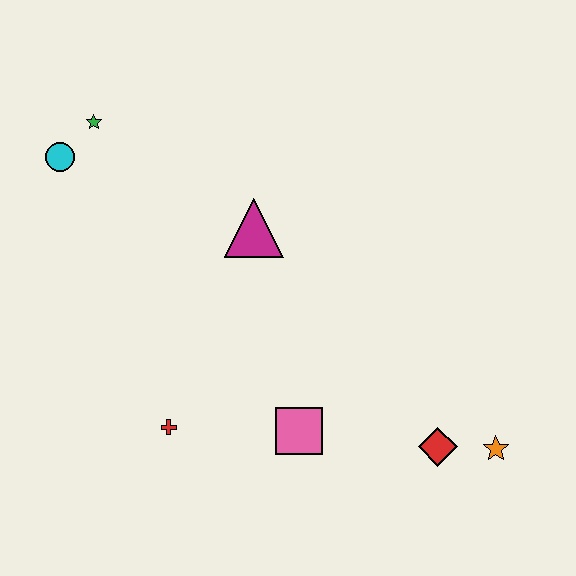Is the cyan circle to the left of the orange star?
Yes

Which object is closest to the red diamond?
The orange star is closest to the red diamond.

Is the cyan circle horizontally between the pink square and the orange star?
No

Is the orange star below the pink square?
Yes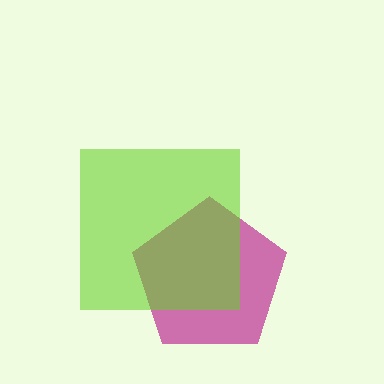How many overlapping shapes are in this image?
There are 2 overlapping shapes in the image.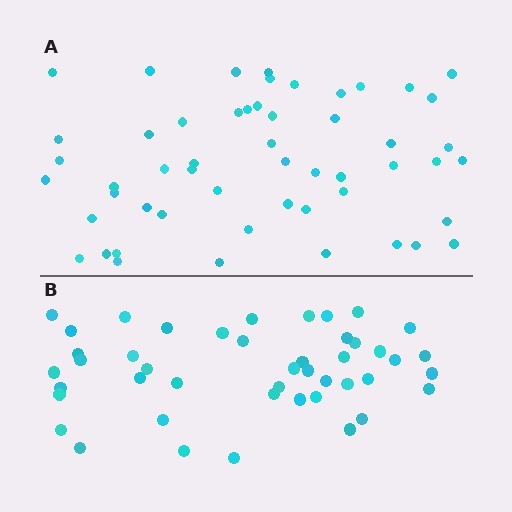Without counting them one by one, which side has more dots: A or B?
Region A (the top region) has more dots.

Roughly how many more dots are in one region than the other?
Region A has roughly 8 or so more dots than region B.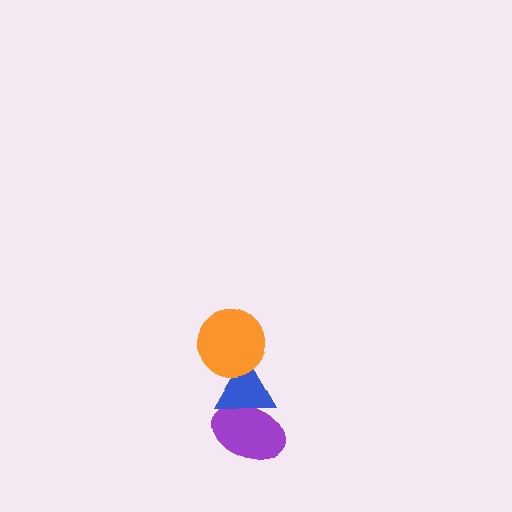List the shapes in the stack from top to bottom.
From top to bottom: the orange circle, the blue triangle, the purple ellipse.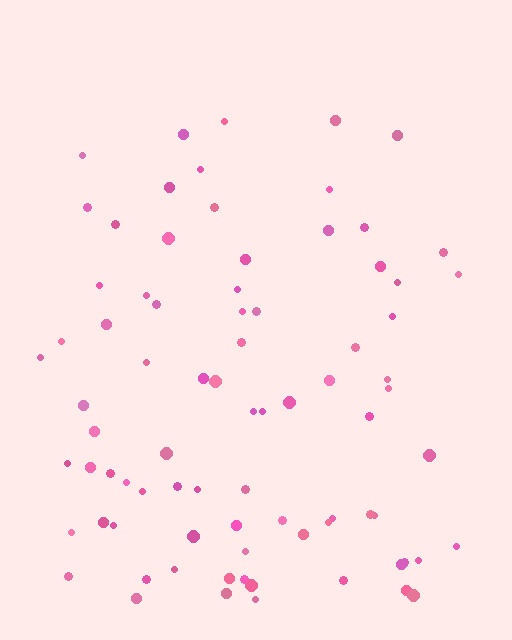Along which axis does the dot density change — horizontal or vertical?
Vertical.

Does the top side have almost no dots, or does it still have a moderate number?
Still a moderate number, just noticeably fewer than the bottom.